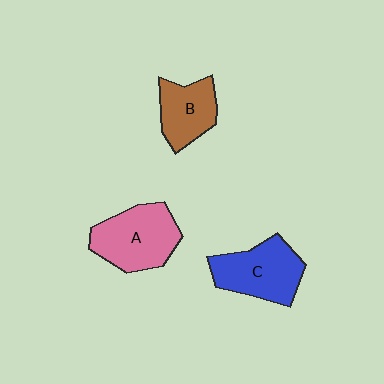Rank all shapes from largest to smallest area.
From largest to smallest: A (pink), C (blue), B (brown).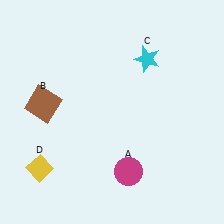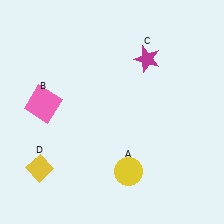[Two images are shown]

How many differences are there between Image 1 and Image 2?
There are 3 differences between the two images.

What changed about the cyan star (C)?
In Image 1, C is cyan. In Image 2, it changed to magenta.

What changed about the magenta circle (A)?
In Image 1, A is magenta. In Image 2, it changed to yellow.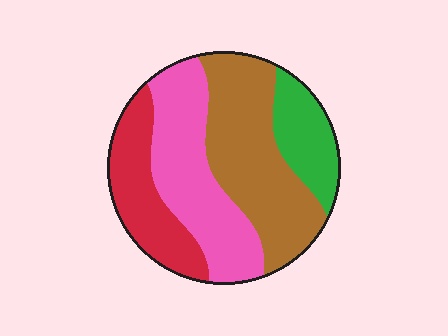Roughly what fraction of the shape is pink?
Pink covers 31% of the shape.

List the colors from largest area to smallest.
From largest to smallest: brown, pink, red, green.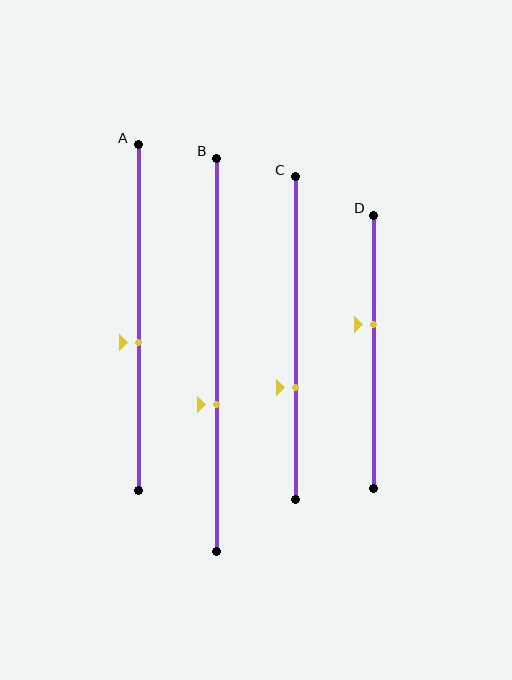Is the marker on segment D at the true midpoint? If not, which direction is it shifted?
No, the marker on segment D is shifted upward by about 10% of the segment length.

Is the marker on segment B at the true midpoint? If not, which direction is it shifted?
No, the marker on segment B is shifted downward by about 13% of the segment length.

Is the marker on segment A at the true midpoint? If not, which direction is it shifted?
No, the marker on segment A is shifted downward by about 7% of the segment length.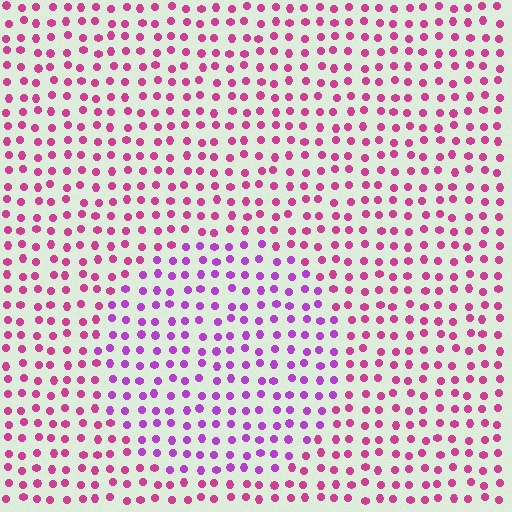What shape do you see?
I see a circle.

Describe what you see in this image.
The image is filled with small magenta elements in a uniform arrangement. A circle-shaped region is visible where the elements are tinted to a slightly different hue, forming a subtle color boundary.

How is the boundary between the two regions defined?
The boundary is defined purely by a slight shift in hue (about 35 degrees). Spacing, size, and orientation are identical on both sides.